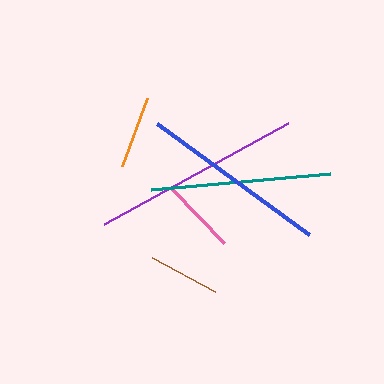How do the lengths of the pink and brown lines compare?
The pink and brown lines are approximately the same length.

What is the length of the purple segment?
The purple segment is approximately 209 pixels long.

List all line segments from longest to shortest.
From longest to shortest: purple, blue, teal, pink, orange, brown.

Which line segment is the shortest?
The brown line is the shortest at approximately 72 pixels.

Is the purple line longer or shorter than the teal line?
The purple line is longer than the teal line.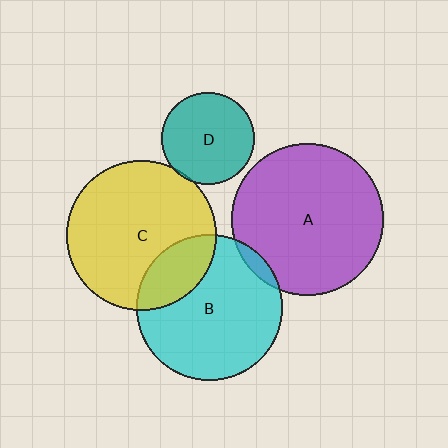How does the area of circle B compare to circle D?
Approximately 2.5 times.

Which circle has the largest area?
Circle A (purple).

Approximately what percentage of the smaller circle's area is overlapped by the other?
Approximately 20%.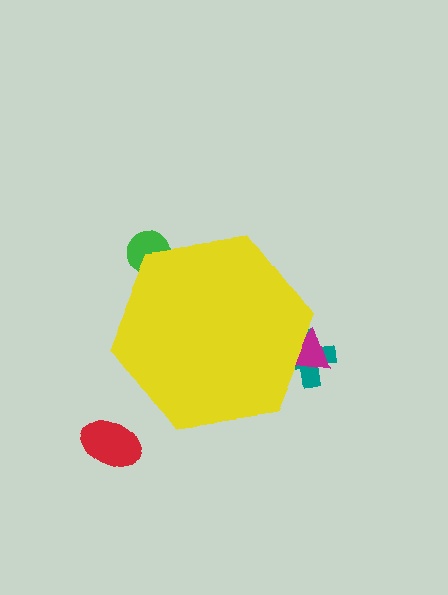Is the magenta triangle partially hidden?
Yes, the magenta triangle is partially hidden behind the yellow hexagon.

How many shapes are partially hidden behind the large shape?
3 shapes are partially hidden.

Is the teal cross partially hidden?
Yes, the teal cross is partially hidden behind the yellow hexagon.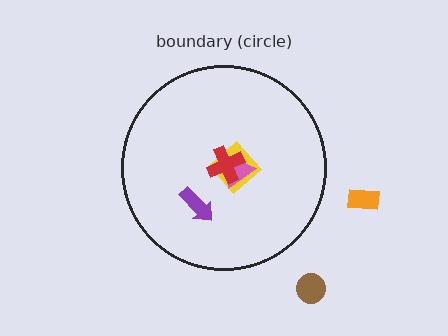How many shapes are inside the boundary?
4 inside, 2 outside.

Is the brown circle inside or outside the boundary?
Outside.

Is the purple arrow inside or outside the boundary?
Inside.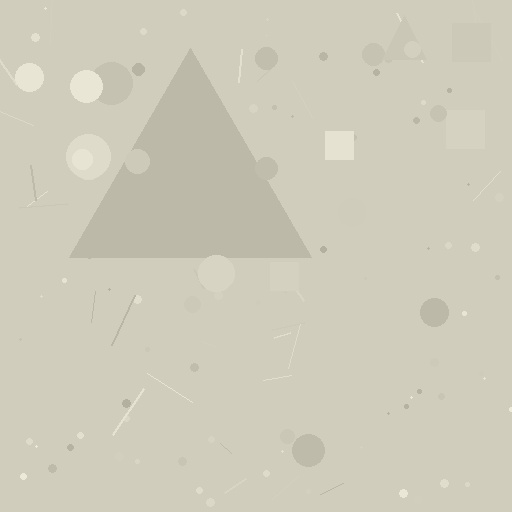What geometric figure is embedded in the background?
A triangle is embedded in the background.